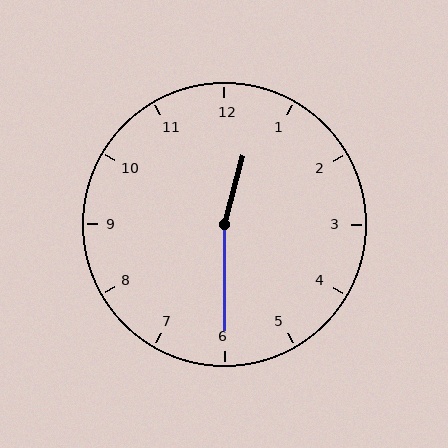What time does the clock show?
12:30.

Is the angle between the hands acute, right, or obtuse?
It is obtuse.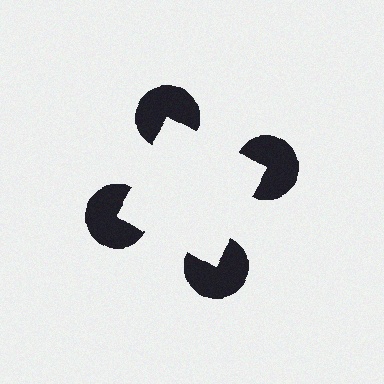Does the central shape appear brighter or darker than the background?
It typically appears slightly brighter than the background, even though no actual brightness change is drawn.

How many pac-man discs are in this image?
There are 4 — one at each vertex of the illusory square.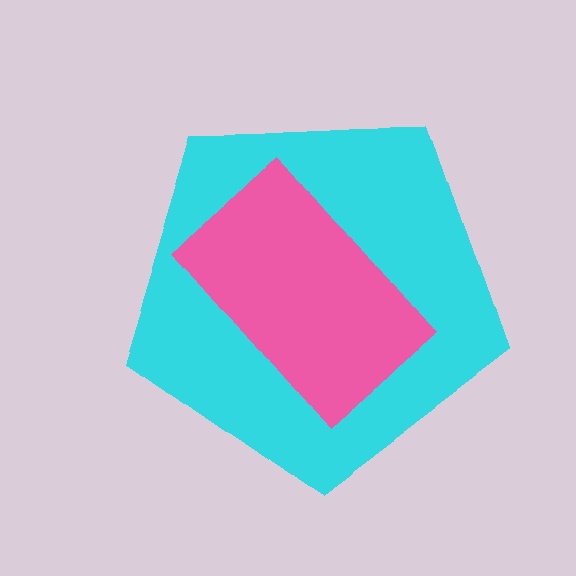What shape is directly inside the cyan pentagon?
The pink rectangle.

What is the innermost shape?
The pink rectangle.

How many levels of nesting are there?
2.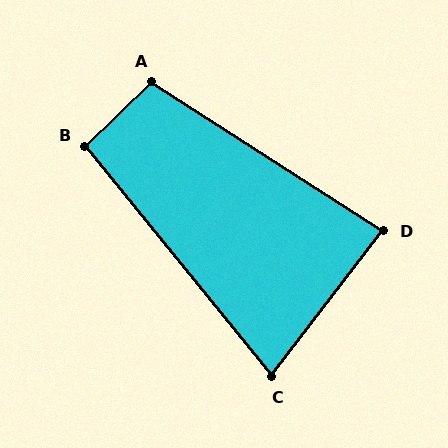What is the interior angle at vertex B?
Approximately 95 degrees (approximately right).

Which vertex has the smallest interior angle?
C, at approximately 77 degrees.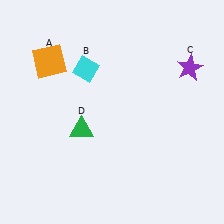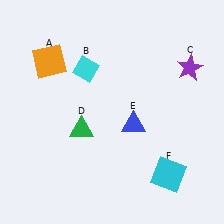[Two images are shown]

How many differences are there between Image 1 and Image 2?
There are 2 differences between the two images.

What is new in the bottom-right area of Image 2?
A blue triangle (E) was added in the bottom-right area of Image 2.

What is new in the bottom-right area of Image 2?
A cyan square (F) was added in the bottom-right area of Image 2.